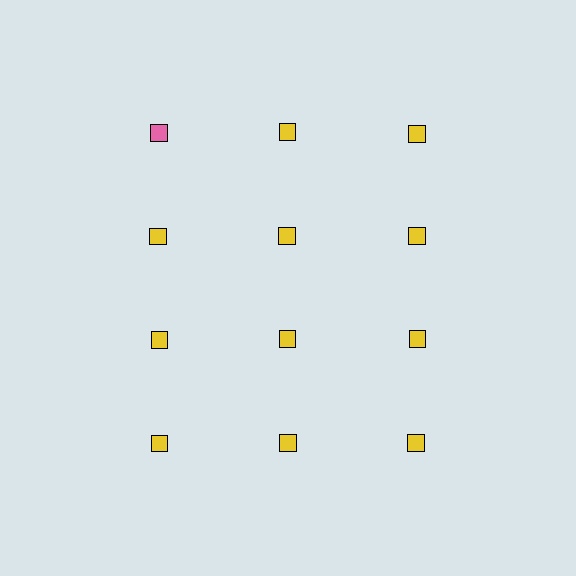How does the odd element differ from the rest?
It has a different color: pink instead of yellow.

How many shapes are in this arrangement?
There are 12 shapes arranged in a grid pattern.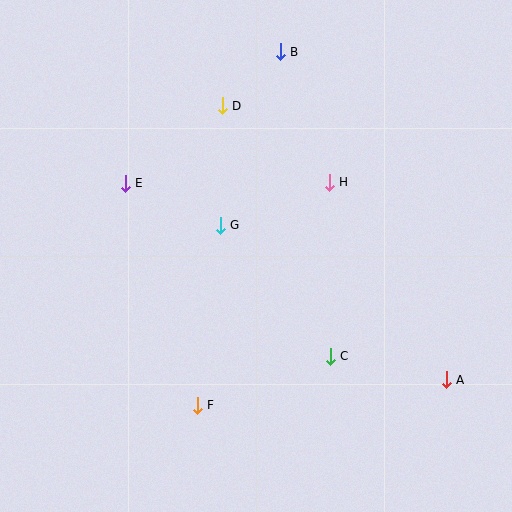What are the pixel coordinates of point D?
Point D is at (222, 106).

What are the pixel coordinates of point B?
Point B is at (280, 52).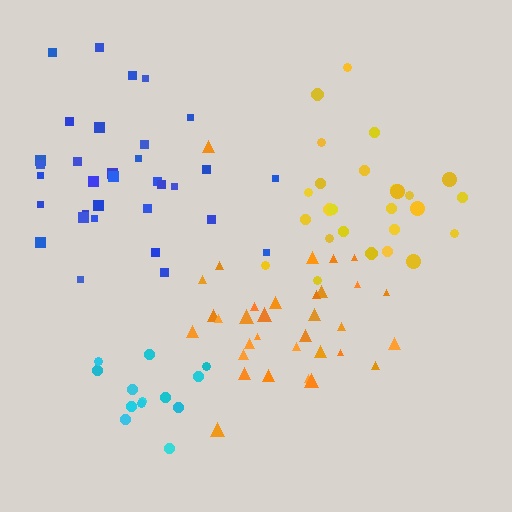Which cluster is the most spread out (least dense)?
Yellow.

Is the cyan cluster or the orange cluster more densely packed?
Cyan.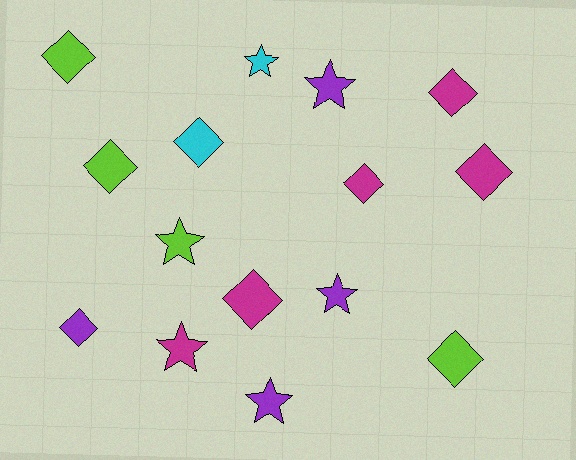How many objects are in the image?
There are 15 objects.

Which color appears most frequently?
Magenta, with 5 objects.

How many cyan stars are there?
There is 1 cyan star.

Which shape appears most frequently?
Diamond, with 9 objects.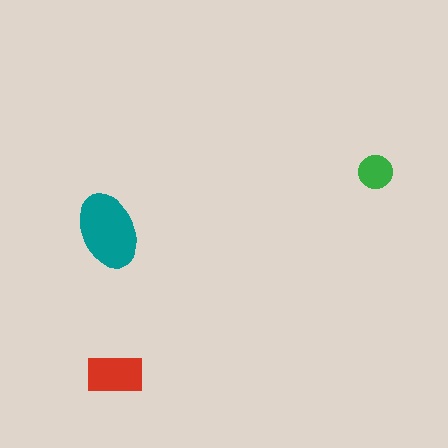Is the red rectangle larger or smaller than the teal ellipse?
Smaller.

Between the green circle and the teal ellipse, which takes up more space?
The teal ellipse.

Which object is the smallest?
The green circle.